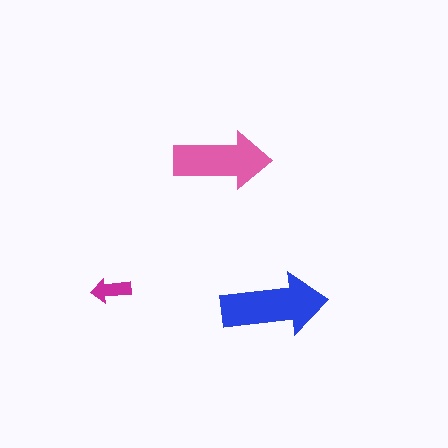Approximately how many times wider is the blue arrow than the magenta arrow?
About 2.5 times wider.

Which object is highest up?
The pink arrow is topmost.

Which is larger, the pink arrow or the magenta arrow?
The pink one.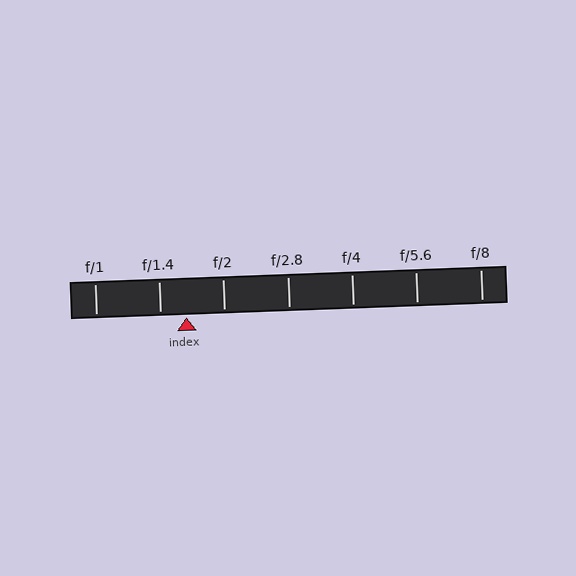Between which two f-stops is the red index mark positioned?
The index mark is between f/1.4 and f/2.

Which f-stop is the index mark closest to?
The index mark is closest to f/1.4.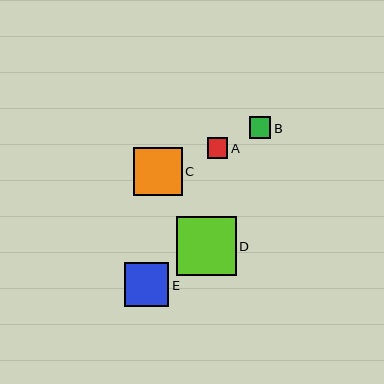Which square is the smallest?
Square A is the smallest with a size of approximately 21 pixels.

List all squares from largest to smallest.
From largest to smallest: D, C, E, B, A.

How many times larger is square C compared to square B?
Square C is approximately 2.3 times the size of square B.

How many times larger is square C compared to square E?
Square C is approximately 1.1 times the size of square E.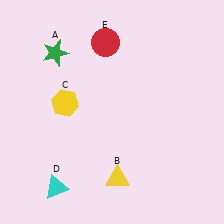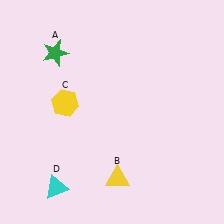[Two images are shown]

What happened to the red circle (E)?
The red circle (E) was removed in Image 2. It was in the top-left area of Image 1.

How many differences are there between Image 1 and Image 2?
There is 1 difference between the two images.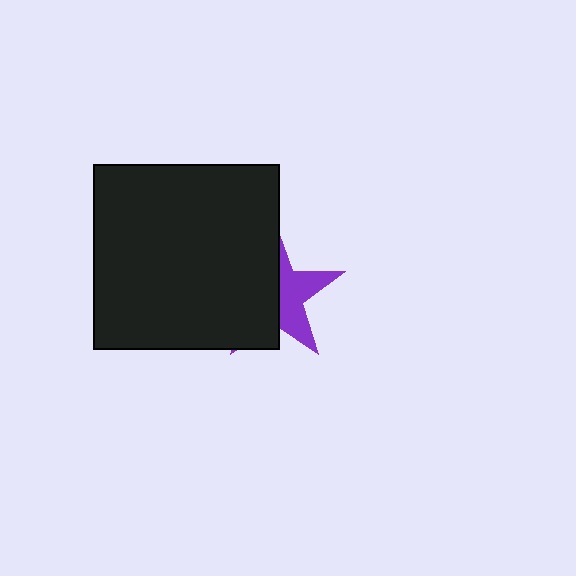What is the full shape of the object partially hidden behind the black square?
The partially hidden object is a purple star.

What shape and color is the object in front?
The object in front is a black square.